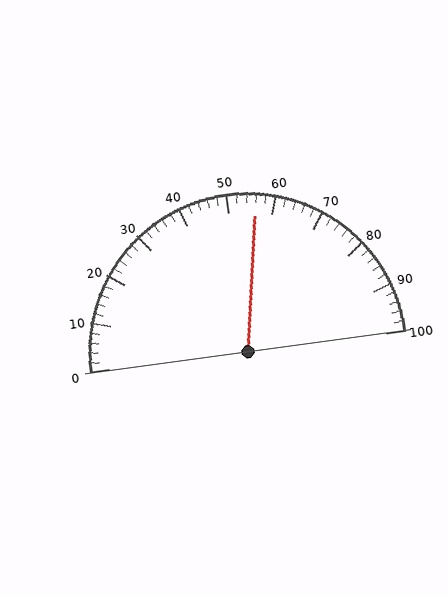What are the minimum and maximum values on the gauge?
The gauge ranges from 0 to 100.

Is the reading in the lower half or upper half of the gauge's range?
The reading is in the upper half of the range (0 to 100).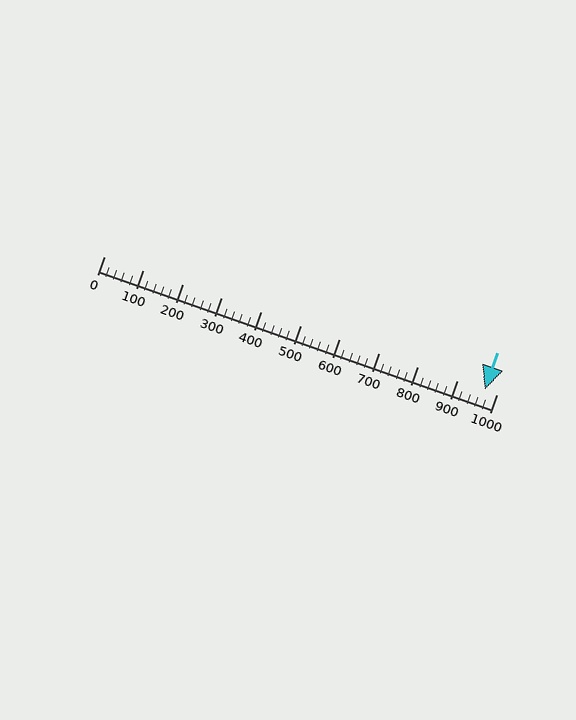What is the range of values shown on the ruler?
The ruler shows values from 0 to 1000.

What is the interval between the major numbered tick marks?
The major tick marks are spaced 100 units apart.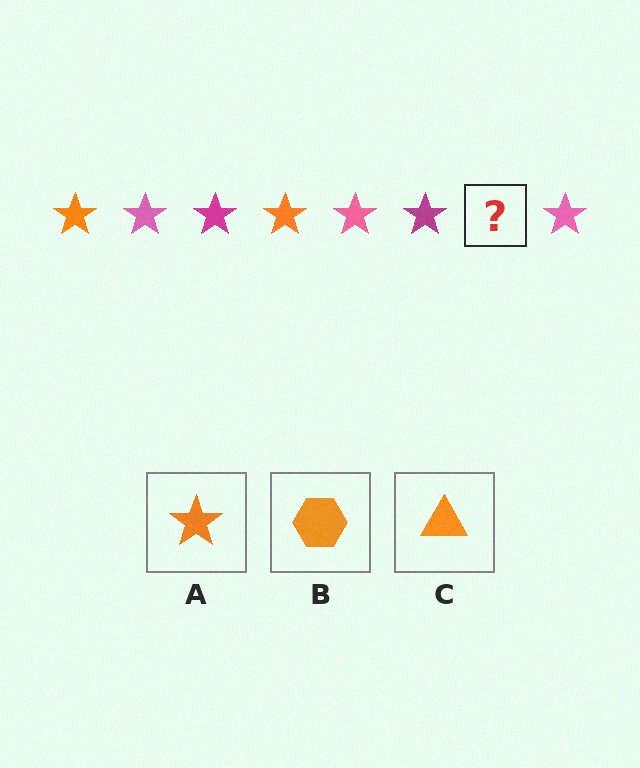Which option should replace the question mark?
Option A.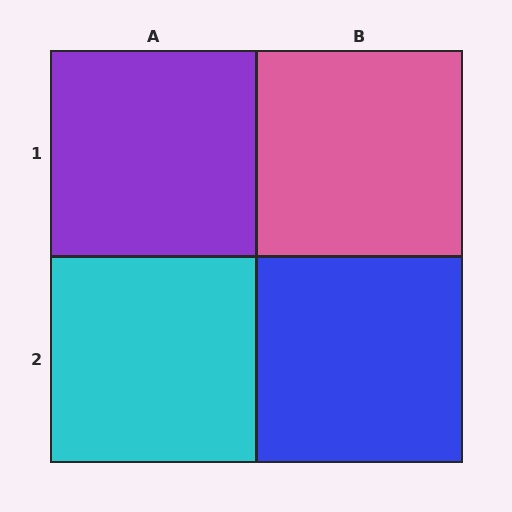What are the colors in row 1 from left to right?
Purple, pink.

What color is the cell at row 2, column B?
Blue.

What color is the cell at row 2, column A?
Cyan.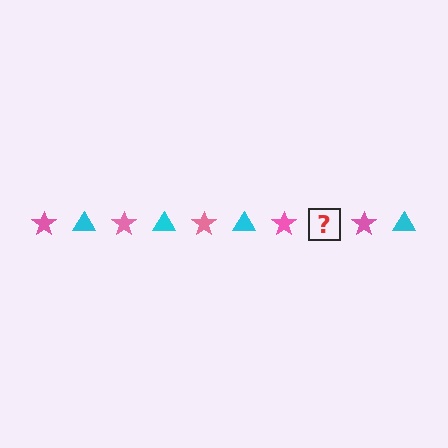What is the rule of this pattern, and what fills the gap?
The rule is that the pattern alternates between pink star and cyan triangle. The gap should be filled with a cyan triangle.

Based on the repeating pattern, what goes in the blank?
The blank should be a cyan triangle.